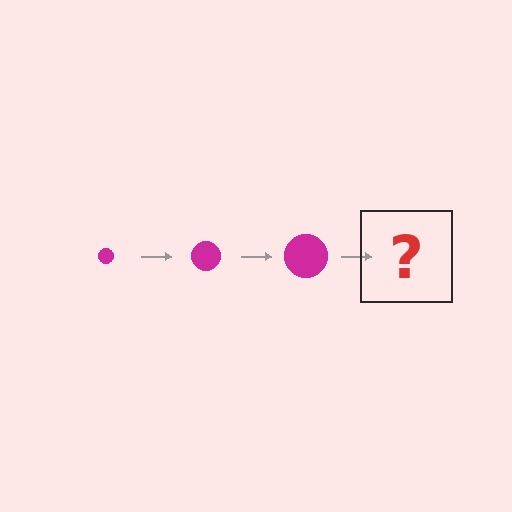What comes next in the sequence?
The next element should be a magenta circle, larger than the previous one.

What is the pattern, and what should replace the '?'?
The pattern is that the circle gets progressively larger each step. The '?' should be a magenta circle, larger than the previous one.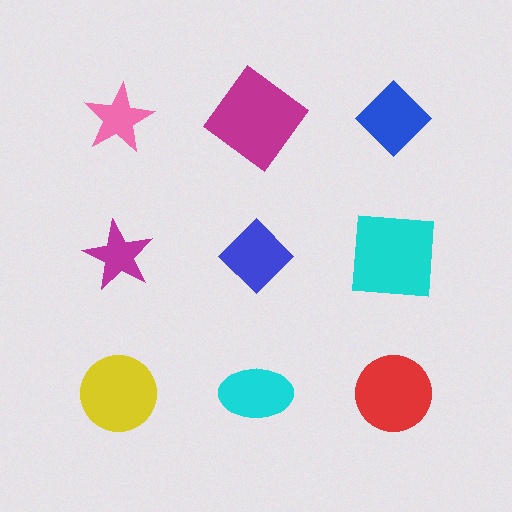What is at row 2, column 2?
A blue diamond.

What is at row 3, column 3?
A red circle.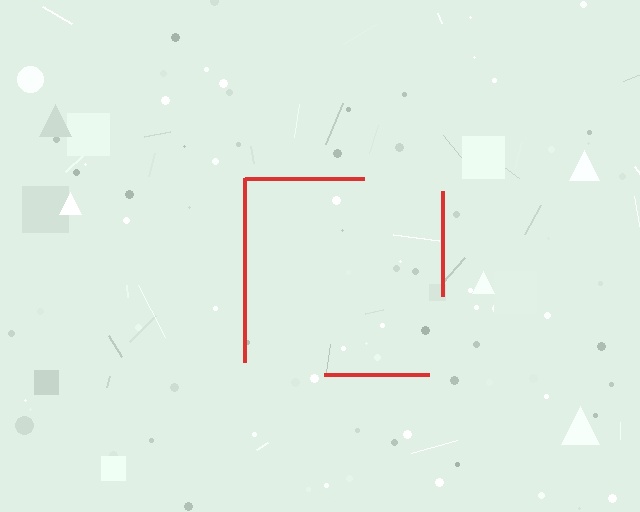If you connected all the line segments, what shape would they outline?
They would outline a square.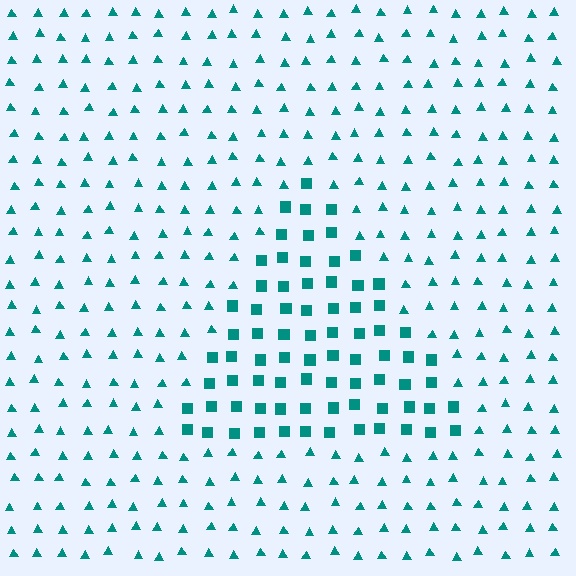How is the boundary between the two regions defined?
The boundary is defined by a change in element shape: squares inside vs. triangles outside. All elements share the same color and spacing.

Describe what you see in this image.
The image is filled with small teal elements arranged in a uniform grid. A triangle-shaped region contains squares, while the surrounding area contains triangles. The boundary is defined purely by the change in element shape.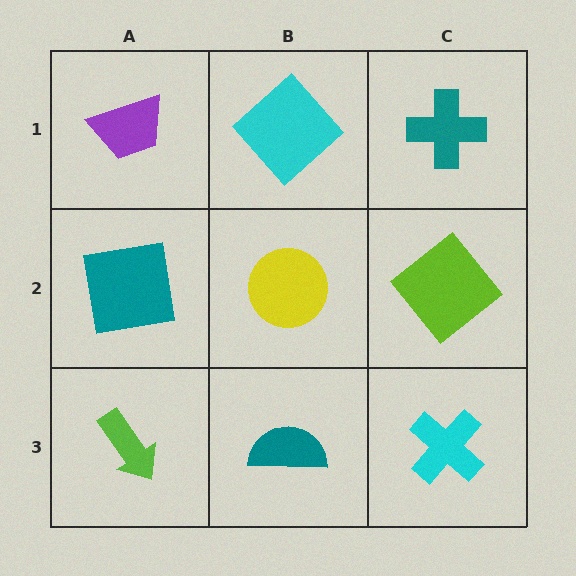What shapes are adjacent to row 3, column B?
A yellow circle (row 2, column B), a lime arrow (row 3, column A), a cyan cross (row 3, column C).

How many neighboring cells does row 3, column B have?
3.